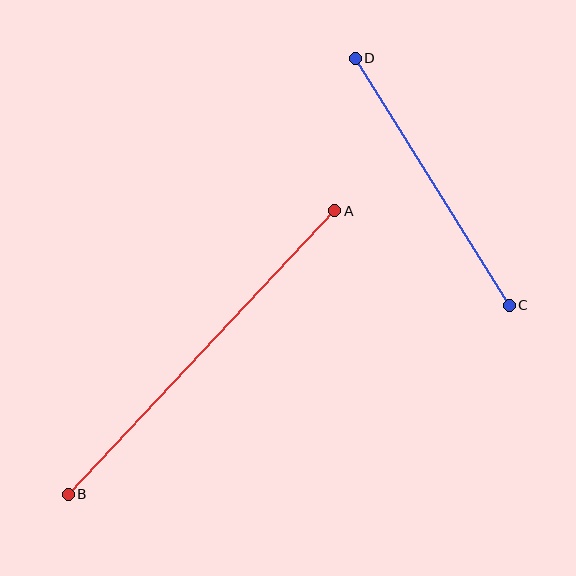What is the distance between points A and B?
The distance is approximately 389 pixels.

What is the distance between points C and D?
The distance is approximately 291 pixels.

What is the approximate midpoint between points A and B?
The midpoint is at approximately (202, 352) pixels.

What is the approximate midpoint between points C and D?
The midpoint is at approximately (432, 182) pixels.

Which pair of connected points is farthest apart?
Points A and B are farthest apart.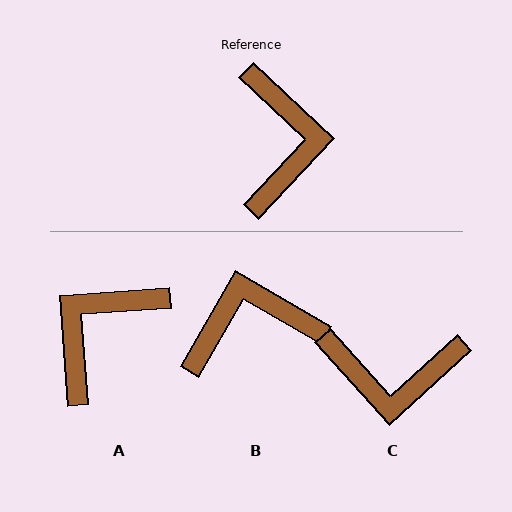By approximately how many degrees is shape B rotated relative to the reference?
Approximately 103 degrees counter-clockwise.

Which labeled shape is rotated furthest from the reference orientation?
A, about 137 degrees away.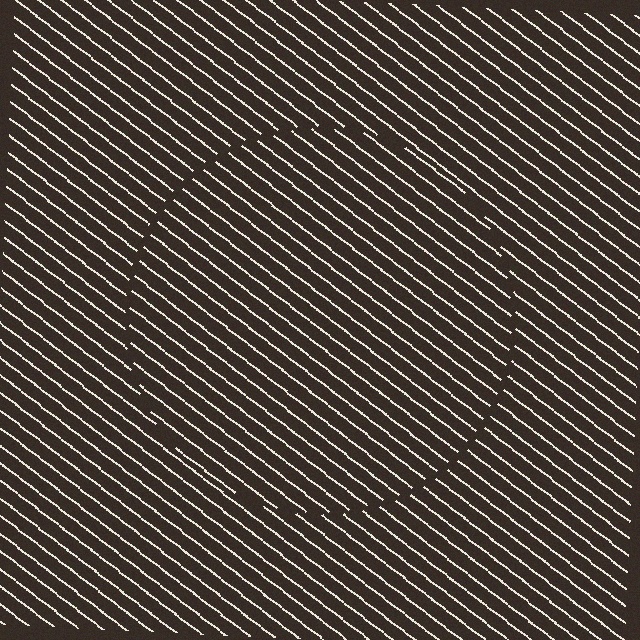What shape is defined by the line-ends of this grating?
An illusory circle. The interior of the shape contains the same grating, shifted by half a period — the contour is defined by the phase discontinuity where line-ends from the inner and outer gratings abut.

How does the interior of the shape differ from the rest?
The interior of the shape contains the same grating, shifted by half a period — the contour is defined by the phase discontinuity where line-ends from the inner and outer gratings abut.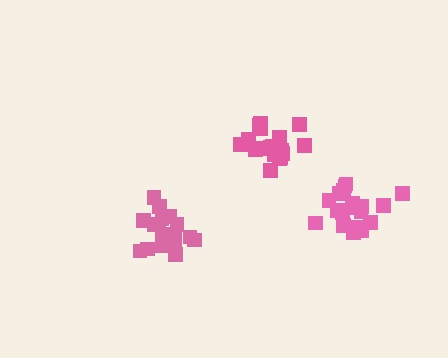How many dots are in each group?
Group 1: 19 dots, Group 2: 20 dots, Group 3: 19 dots (58 total).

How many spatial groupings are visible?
There are 3 spatial groupings.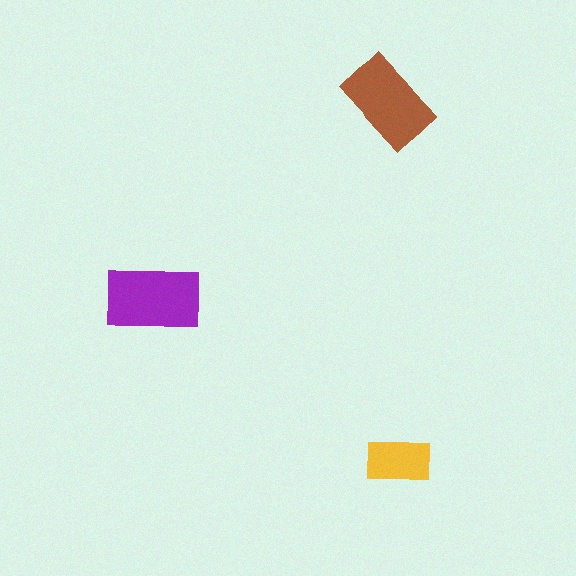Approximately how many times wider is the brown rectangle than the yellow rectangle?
About 1.5 times wider.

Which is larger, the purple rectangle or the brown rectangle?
The purple one.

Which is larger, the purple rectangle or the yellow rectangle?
The purple one.